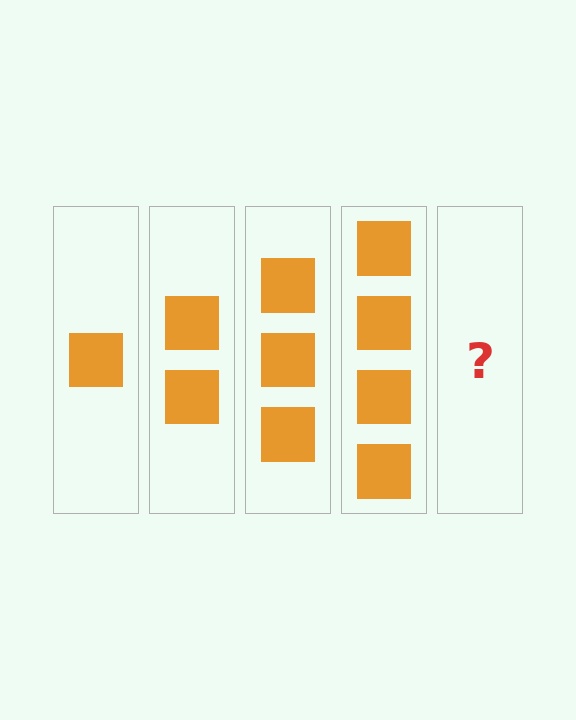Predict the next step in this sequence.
The next step is 5 squares.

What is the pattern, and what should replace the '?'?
The pattern is that each step adds one more square. The '?' should be 5 squares.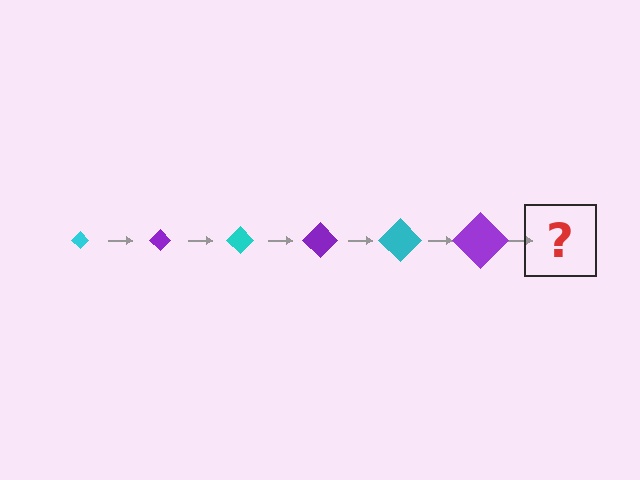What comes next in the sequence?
The next element should be a cyan diamond, larger than the previous one.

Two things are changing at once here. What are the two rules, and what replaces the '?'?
The two rules are that the diamond grows larger each step and the color cycles through cyan and purple. The '?' should be a cyan diamond, larger than the previous one.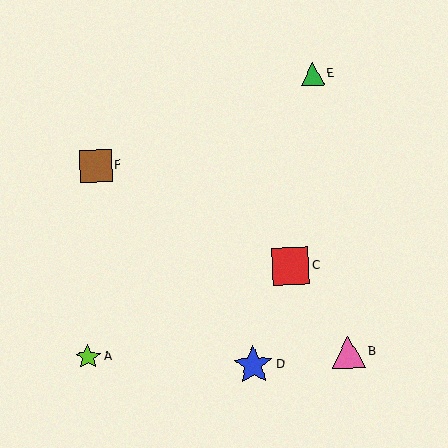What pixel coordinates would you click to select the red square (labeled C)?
Click at (290, 266) to select the red square C.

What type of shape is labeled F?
Shape F is a brown square.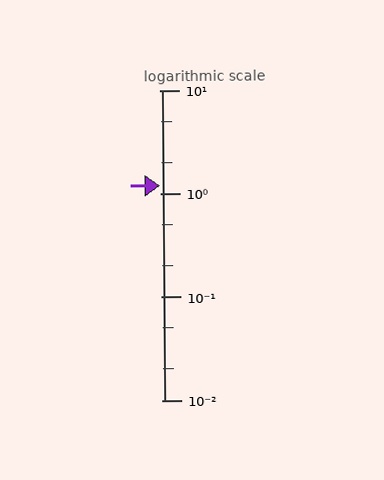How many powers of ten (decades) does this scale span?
The scale spans 3 decades, from 0.01 to 10.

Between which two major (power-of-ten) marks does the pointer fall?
The pointer is between 1 and 10.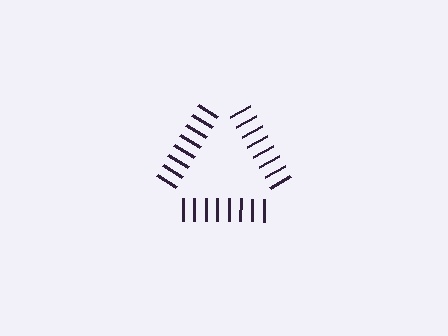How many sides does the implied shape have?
3 sides — the line-ends trace a triangle.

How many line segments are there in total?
24 — 8 along each of the 3 edges.